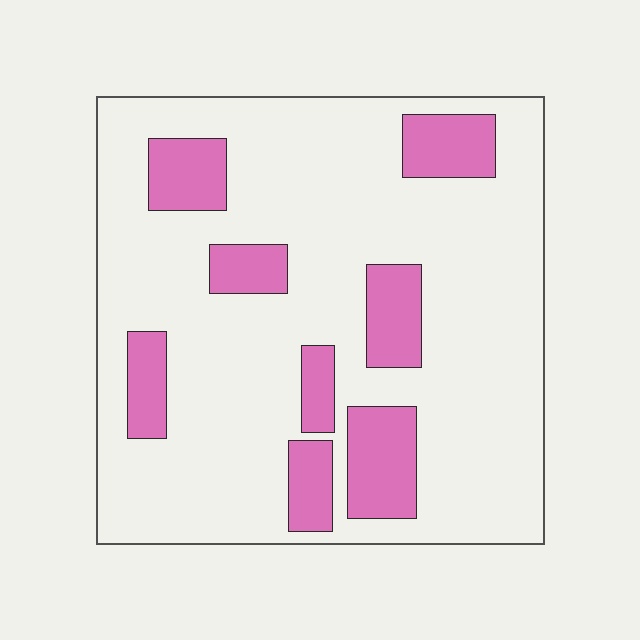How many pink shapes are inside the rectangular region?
8.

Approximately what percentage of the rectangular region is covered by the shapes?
Approximately 20%.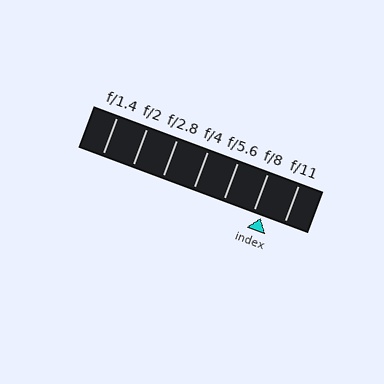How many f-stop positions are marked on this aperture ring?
There are 7 f-stop positions marked.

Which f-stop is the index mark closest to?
The index mark is closest to f/8.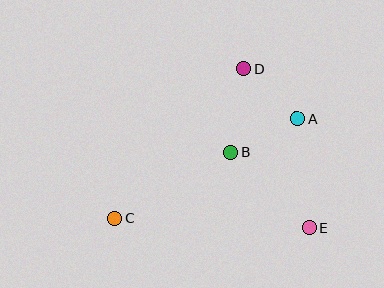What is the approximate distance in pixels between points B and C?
The distance between B and C is approximately 133 pixels.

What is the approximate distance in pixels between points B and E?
The distance between B and E is approximately 109 pixels.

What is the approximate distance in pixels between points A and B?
The distance between A and B is approximately 74 pixels.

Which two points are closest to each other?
Points A and D are closest to each other.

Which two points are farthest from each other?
Points A and C are farthest from each other.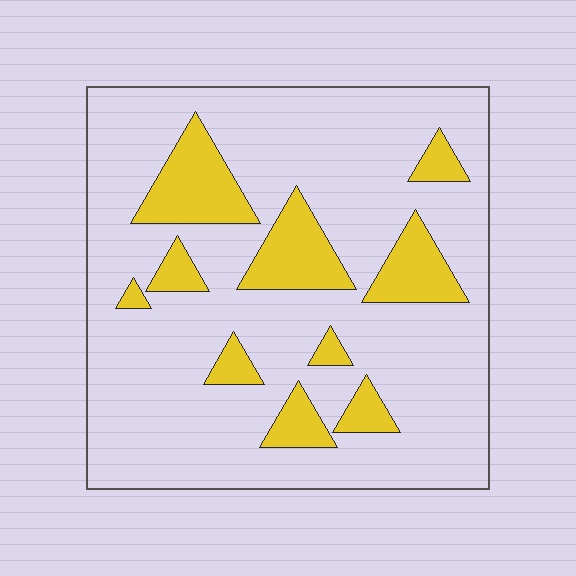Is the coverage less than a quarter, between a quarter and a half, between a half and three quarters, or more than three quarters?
Less than a quarter.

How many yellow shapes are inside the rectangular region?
10.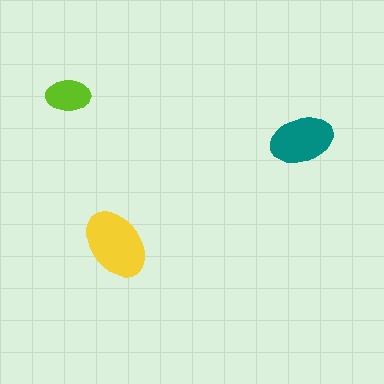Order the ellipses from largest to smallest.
the yellow one, the teal one, the lime one.